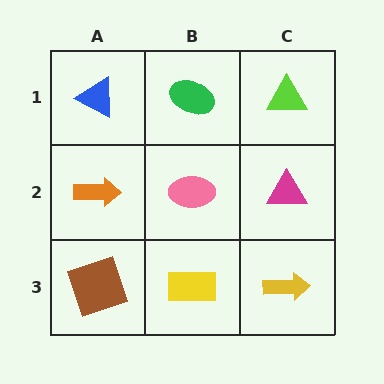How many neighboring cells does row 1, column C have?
2.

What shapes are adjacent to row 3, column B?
A pink ellipse (row 2, column B), a brown square (row 3, column A), a yellow arrow (row 3, column C).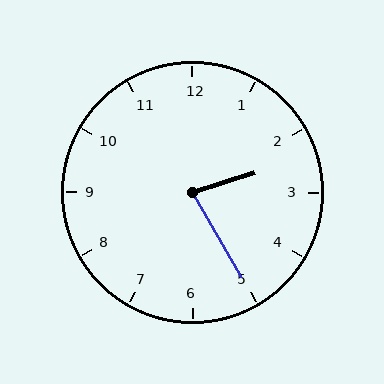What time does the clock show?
2:25.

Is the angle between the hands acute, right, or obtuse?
It is acute.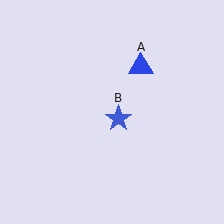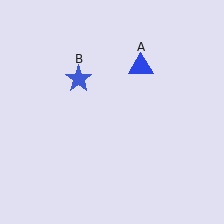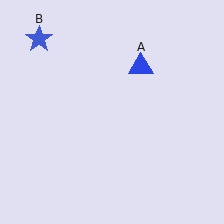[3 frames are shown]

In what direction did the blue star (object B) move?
The blue star (object B) moved up and to the left.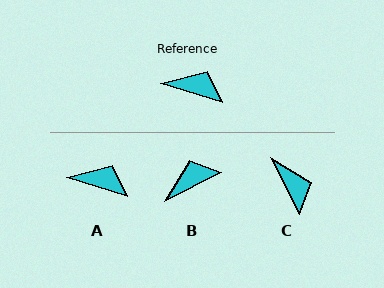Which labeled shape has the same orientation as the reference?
A.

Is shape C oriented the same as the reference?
No, it is off by about 46 degrees.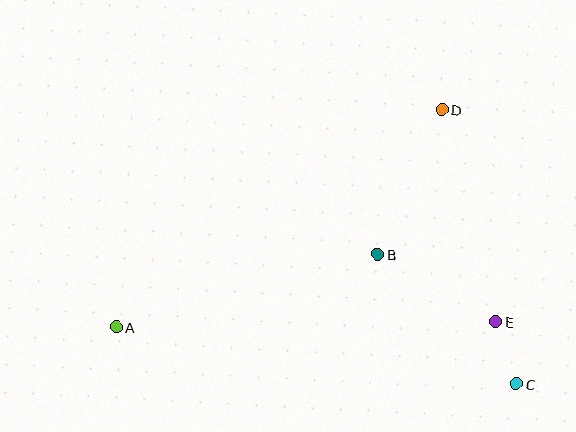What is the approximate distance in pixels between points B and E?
The distance between B and E is approximately 135 pixels.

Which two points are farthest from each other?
Points A and C are farthest from each other.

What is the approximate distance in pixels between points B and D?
The distance between B and D is approximately 159 pixels.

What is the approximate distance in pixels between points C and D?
The distance between C and D is approximately 284 pixels.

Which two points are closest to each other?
Points C and E are closest to each other.